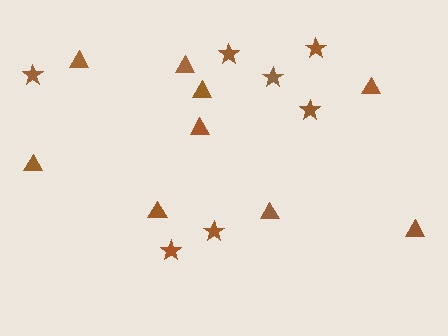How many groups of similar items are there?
There are 2 groups: one group of triangles (9) and one group of stars (7).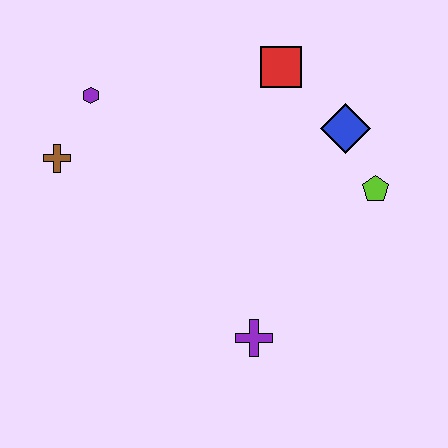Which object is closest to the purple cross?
The lime pentagon is closest to the purple cross.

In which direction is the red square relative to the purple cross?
The red square is above the purple cross.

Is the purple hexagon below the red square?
Yes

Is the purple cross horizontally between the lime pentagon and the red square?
No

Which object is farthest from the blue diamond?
The brown cross is farthest from the blue diamond.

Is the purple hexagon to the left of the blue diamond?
Yes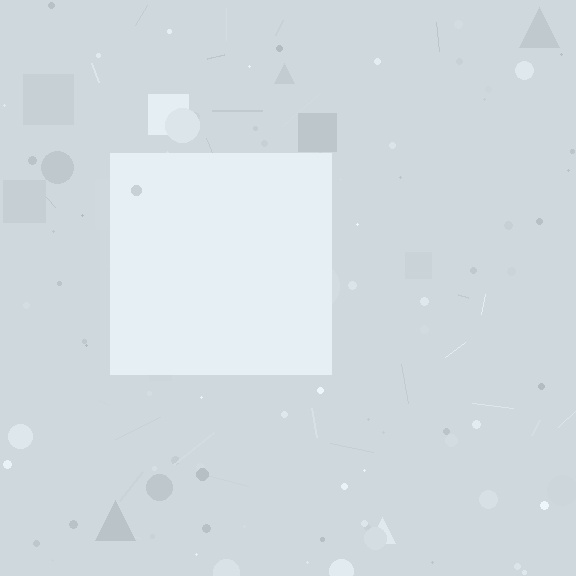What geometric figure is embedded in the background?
A square is embedded in the background.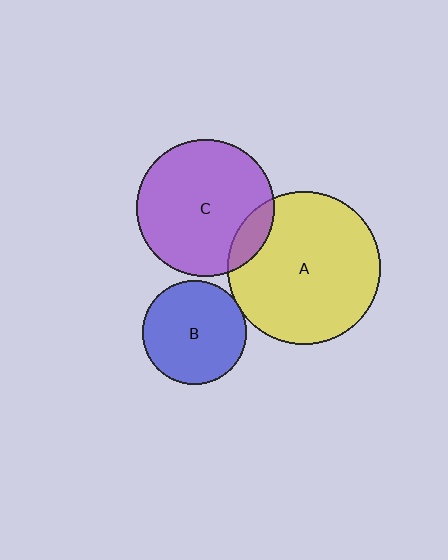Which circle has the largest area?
Circle A (yellow).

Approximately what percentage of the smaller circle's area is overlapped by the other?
Approximately 5%.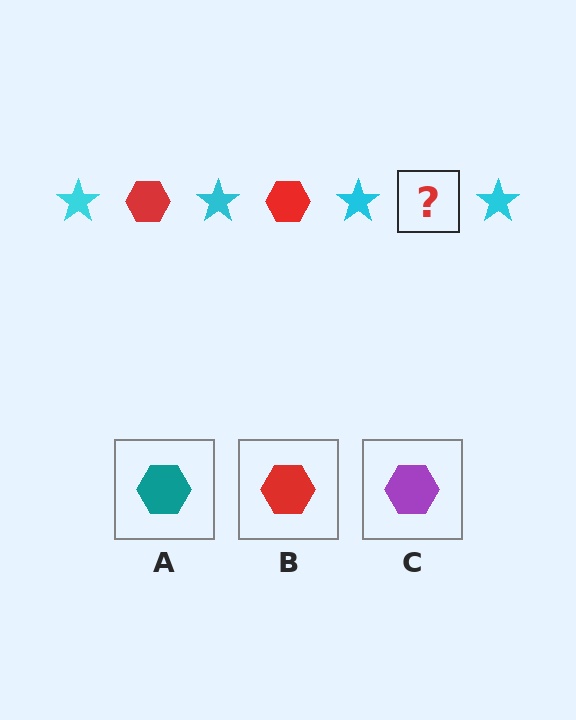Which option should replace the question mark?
Option B.